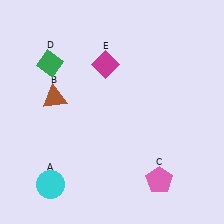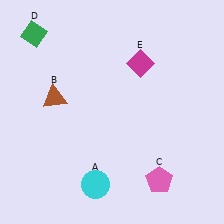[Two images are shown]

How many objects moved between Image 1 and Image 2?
3 objects moved between the two images.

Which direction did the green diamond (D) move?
The green diamond (D) moved up.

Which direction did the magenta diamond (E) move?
The magenta diamond (E) moved right.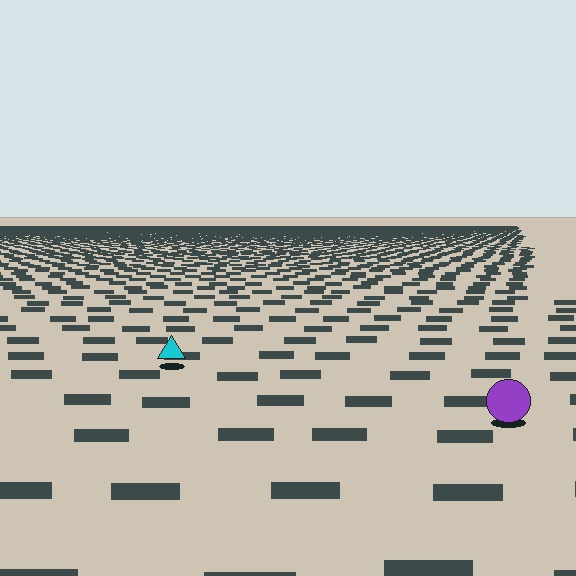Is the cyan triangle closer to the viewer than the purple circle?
No. The purple circle is closer — you can tell from the texture gradient: the ground texture is coarser near it.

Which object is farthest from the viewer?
The cyan triangle is farthest from the viewer. It appears smaller and the ground texture around it is denser.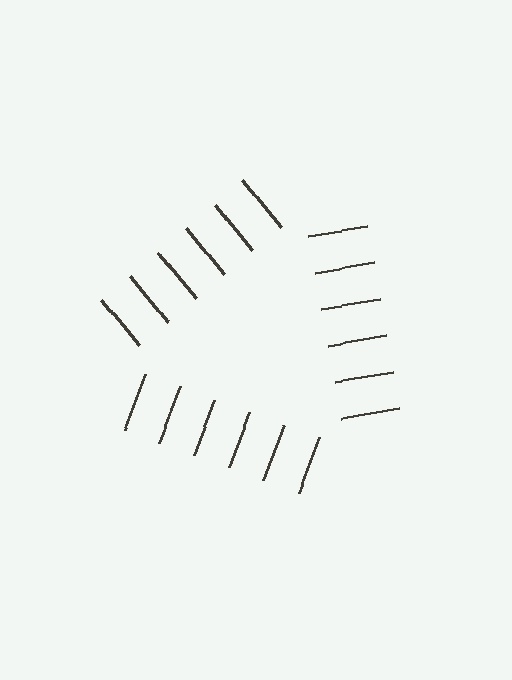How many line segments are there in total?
18 — 6 along each of the 3 edges.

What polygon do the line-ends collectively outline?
An illusory triangle — the line segments terminate on its edges but no continuous stroke is drawn.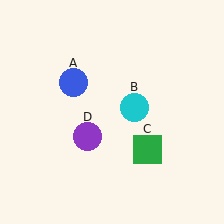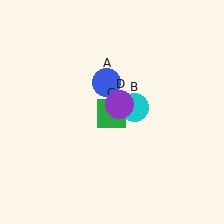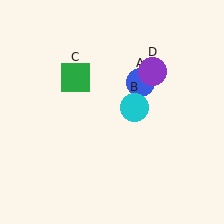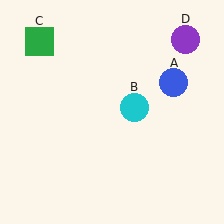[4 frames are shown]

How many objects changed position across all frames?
3 objects changed position: blue circle (object A), green square (object C), purple circle (object D).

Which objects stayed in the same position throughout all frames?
Cyan circle (object B) remained stationary.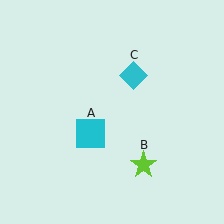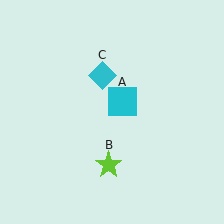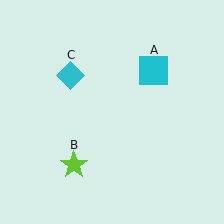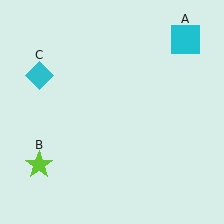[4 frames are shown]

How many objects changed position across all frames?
3 objects changed position: cyan square (object A), lime star (object B), cyan diamond (object C).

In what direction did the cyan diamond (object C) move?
The cyan diamond (object C) moved left.